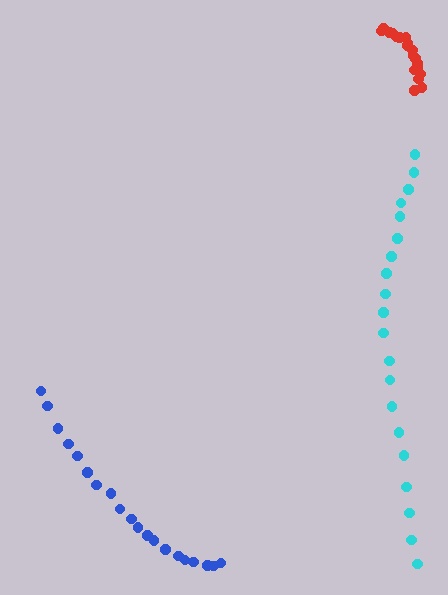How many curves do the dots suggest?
There are 3 distinct paths.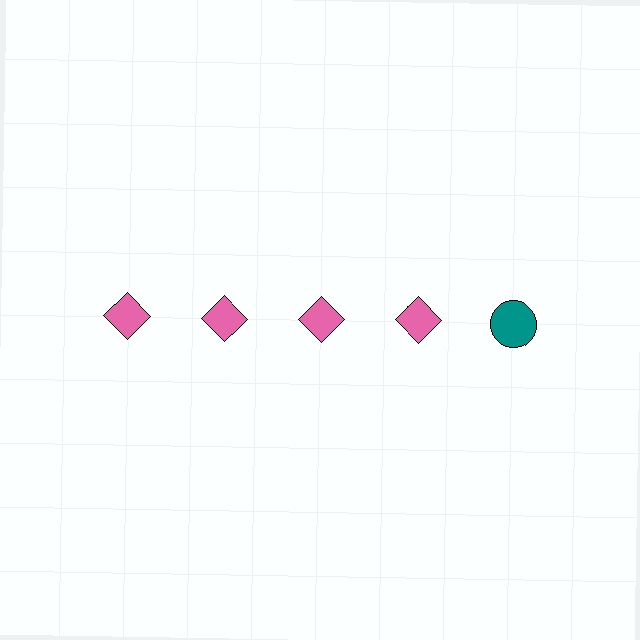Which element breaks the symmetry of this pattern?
The teal circle in the top row, rightmost column breaks the symmetry. All other shapes are pink diamonds.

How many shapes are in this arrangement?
There are 5 shapes arranged in a grid pattern.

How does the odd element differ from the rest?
It differs in both color (teal instead of pink) and shape (circle instead of diamond).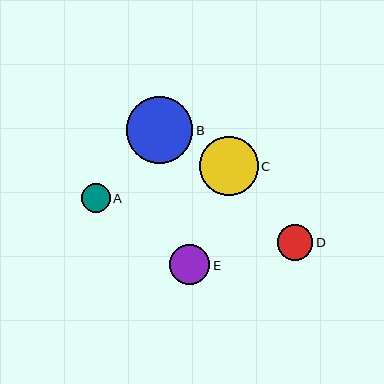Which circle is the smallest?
Circle A is the smallest with a size of approximately 28 pixels.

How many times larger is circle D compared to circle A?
Circle D is approximately 1.3 times the size of circle A.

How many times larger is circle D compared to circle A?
Circle D is approximately 1.3 times the size of circle A.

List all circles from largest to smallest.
From largest to smallest: B, C, E, D, A.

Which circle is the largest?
Circle B is the largest with a size of approximately 67 pixels.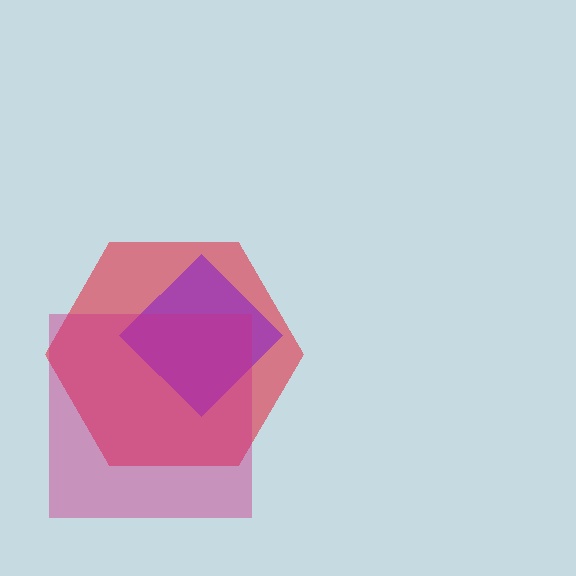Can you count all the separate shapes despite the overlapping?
Yes, there are 3 separate shapes.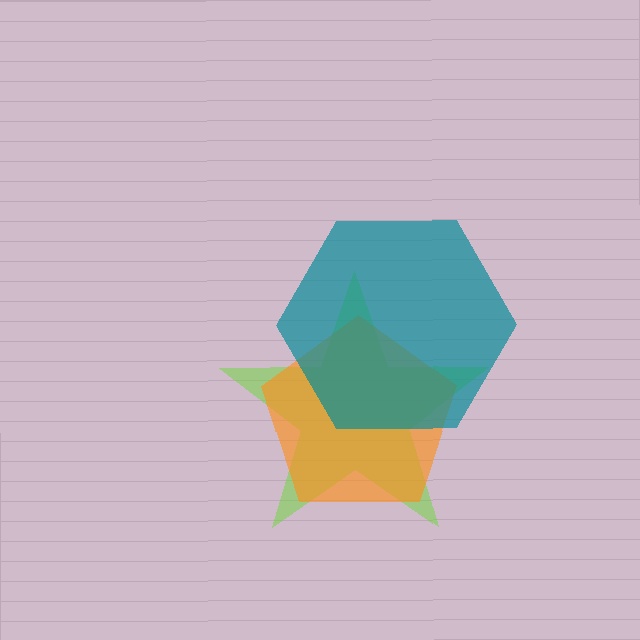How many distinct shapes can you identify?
There are 3 distinct shapes: a lime star, an orange pentagon, a teal hexagon.